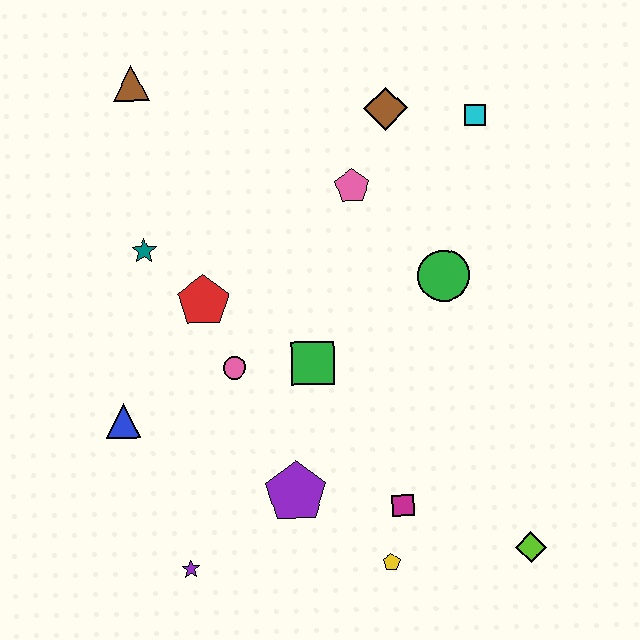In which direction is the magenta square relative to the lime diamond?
The magenta square is to the left of the lime diamond.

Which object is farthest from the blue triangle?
The cyan square is farthest from the blue triangle.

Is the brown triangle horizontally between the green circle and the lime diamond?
No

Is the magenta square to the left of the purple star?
No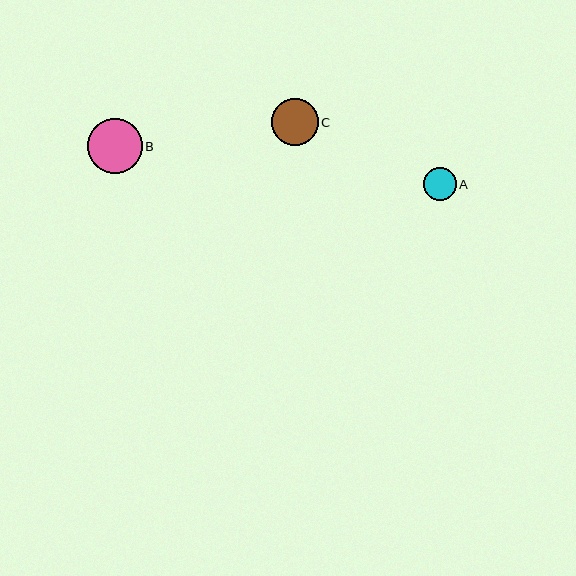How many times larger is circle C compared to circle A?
Circle C is approximately 1.4 times the size of circle A.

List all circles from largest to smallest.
From largest to smallest: B, C, A.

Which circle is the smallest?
Circle A is the smallest with a size of approximately 33 pixels.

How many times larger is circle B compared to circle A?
Circle B is approximately 1.7 times the size of circle A.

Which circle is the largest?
Circle B is the largest with a size of approximately 55 pixels.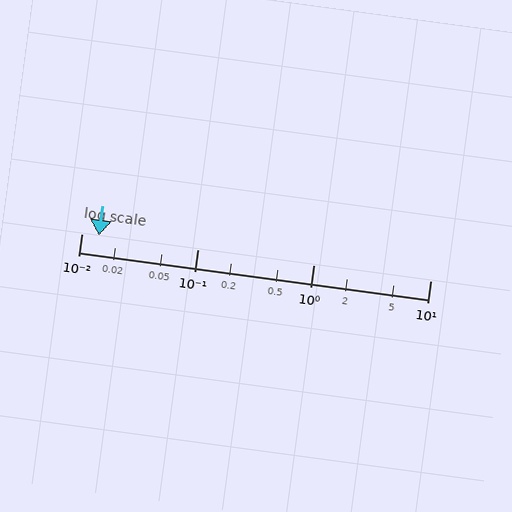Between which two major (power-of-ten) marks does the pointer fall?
The pointer is between 0.01 and 0.1.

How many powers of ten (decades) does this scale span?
The scale spans 3 decades, from 0.01 to 10.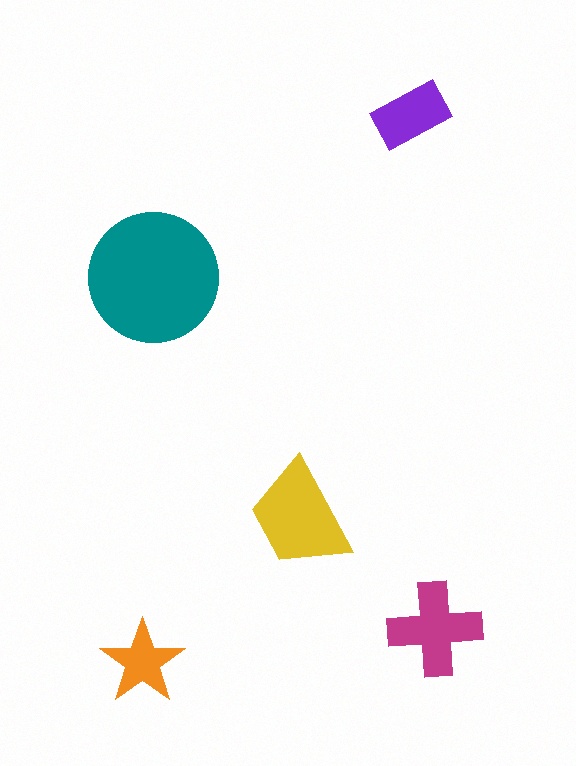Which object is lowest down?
The orange star is bottommost.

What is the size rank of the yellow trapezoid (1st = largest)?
2nd.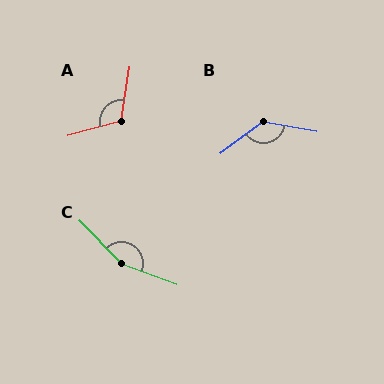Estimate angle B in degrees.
Approximately 132 degrees.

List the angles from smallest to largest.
A (114°), B (132°), C (155°).